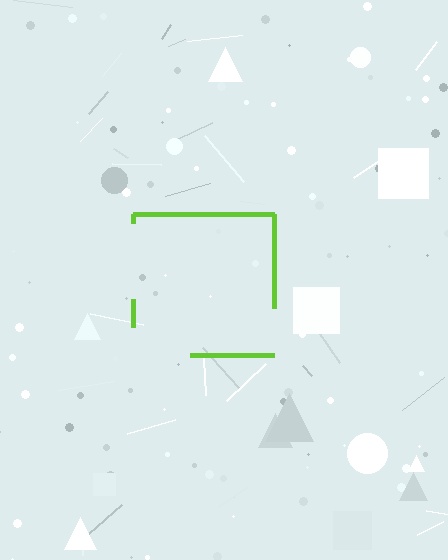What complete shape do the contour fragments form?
The contour fragments form a square.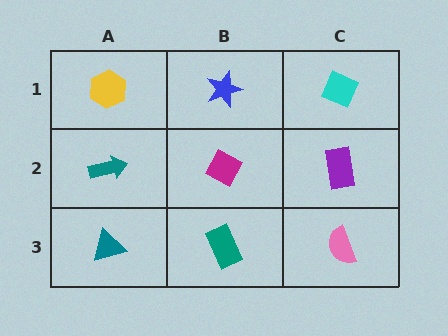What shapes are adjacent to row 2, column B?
A blue star (row 1, column B), a teal rectangle (row 3, column B), a teal arrow (row 2, column A), a purple rectangle (row 2, column C).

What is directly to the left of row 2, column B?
A teal arrow.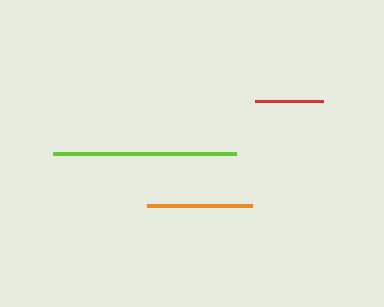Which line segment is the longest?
The lime line is the longest at approximately 183 pixels.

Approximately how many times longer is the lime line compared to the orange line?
The lime line is approximately 1.7 times the length of the orange line.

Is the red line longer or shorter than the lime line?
The lime line is longer than the red line.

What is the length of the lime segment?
The lime segment is approximately 183 pixels long.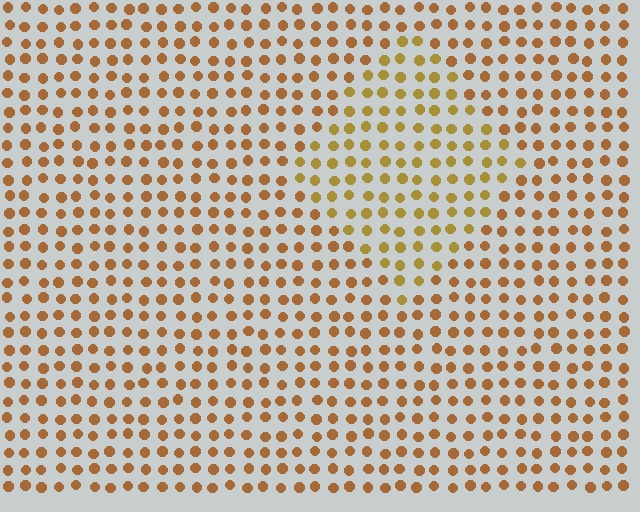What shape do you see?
I see a diamond.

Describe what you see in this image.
The image is filled with small brown elements in a uniform arrangement. A diamond-shaped region is visible where the elements are tinted to a slightly different hue, forming a subtle color boundary.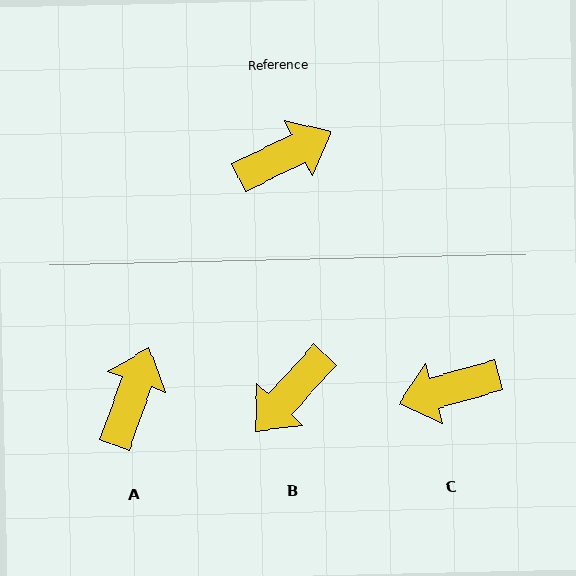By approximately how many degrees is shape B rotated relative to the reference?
Approximately 159 degrees clockwise.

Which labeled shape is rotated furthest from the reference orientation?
C, about 170 degrees away.